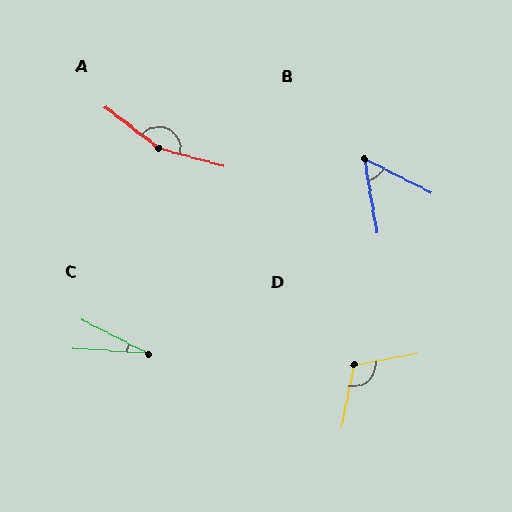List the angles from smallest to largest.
C (23°), B (53°), D (112°), A (158°).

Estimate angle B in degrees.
Approximately 53 degrees.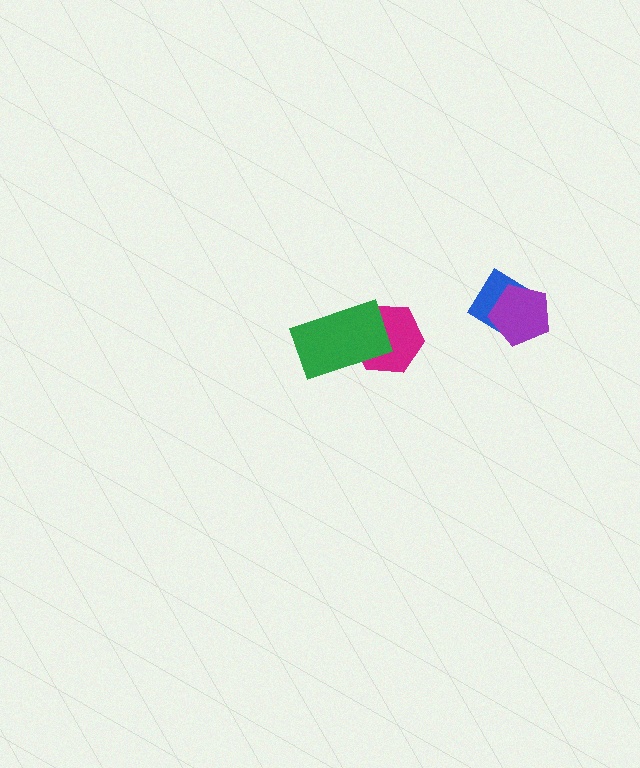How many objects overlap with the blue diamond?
1 object overlaps with the blue diamond.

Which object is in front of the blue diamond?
The purple pentagon is in front of the blue diamond.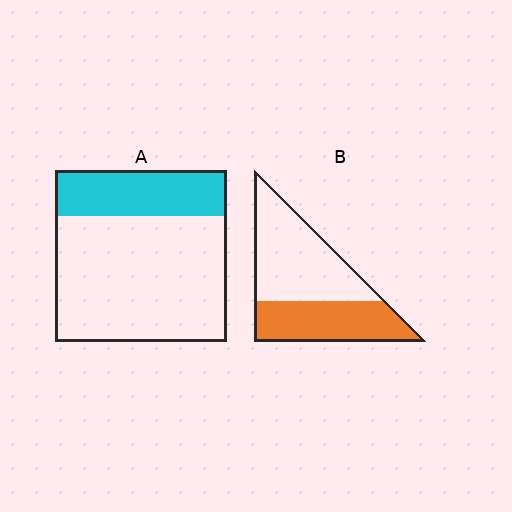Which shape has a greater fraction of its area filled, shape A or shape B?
Shape B.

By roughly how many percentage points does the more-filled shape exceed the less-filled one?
By roughly 15 percentage points (B over A).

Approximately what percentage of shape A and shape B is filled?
A is approximately 25% and B is approximately 40%.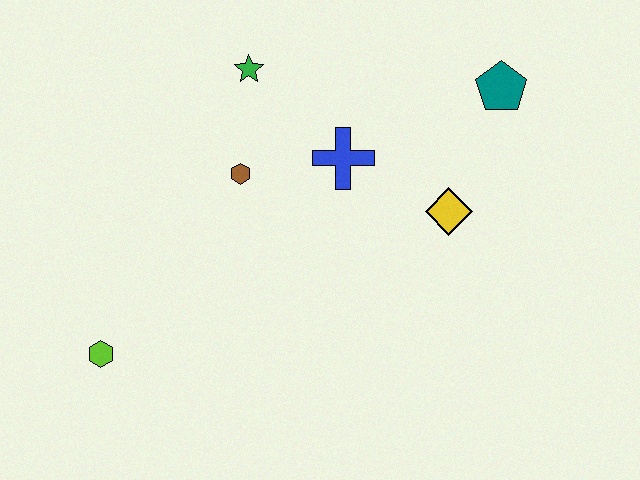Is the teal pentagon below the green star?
Yes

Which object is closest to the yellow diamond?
The blue cross is closest to the yellow diamond.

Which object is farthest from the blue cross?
The lime hexagon is farthest from the blue cross.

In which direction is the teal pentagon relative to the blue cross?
The teal pentagon is to the right of the blue cross.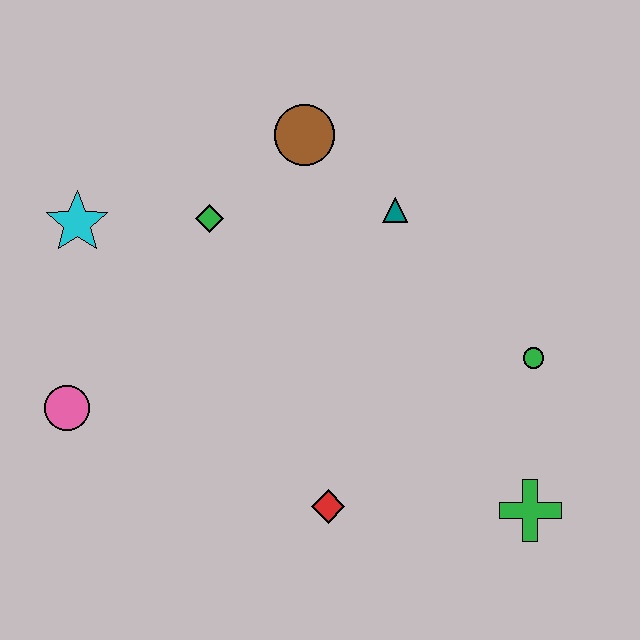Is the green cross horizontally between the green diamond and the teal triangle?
No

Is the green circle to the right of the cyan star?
Yes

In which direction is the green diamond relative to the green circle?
The green diamond is to the left of the green circle.